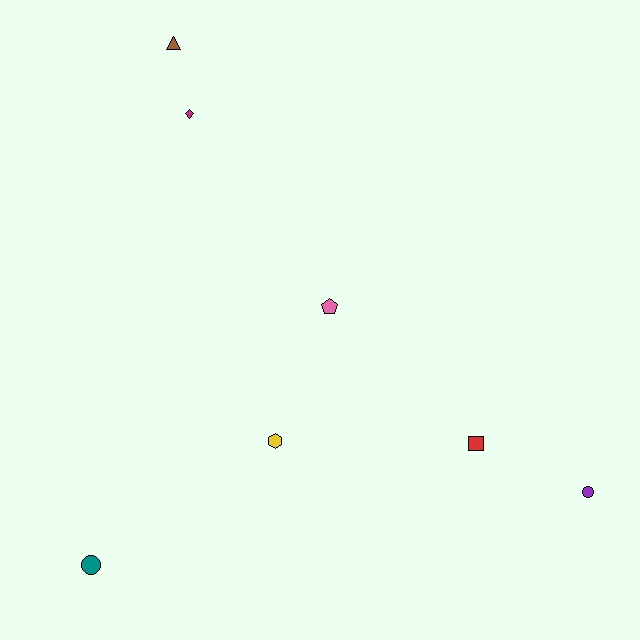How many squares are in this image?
There is 1 square.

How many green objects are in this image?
There are no green objects.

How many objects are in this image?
There are 7 objects.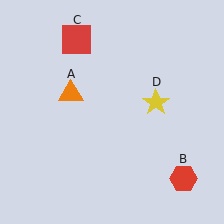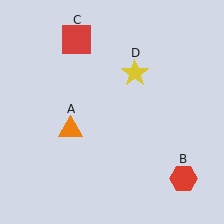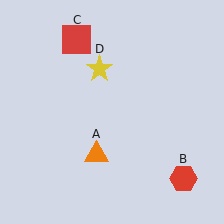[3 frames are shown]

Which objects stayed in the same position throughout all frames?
Red hexagon (object B) and red square (object C) remained stationary.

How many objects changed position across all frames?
2 objects changed position: orange triangle (object A), yellow star (object D).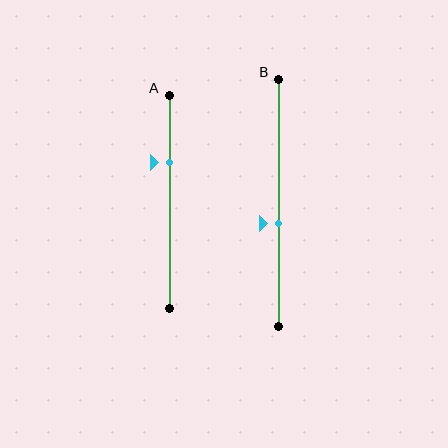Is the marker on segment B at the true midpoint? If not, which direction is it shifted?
No, the marker on segment B is shifted downward by about 8% of the segment length.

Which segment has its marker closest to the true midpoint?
Segment B has its marker closest to the true midpoint.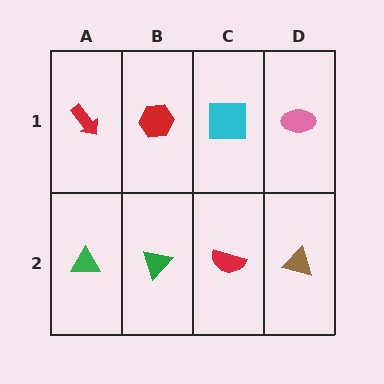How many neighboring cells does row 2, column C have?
3.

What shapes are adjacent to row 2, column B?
A red hexagon (row 1, column B), a green triangle (row 2, column A), a red semicircle (row 2, column C).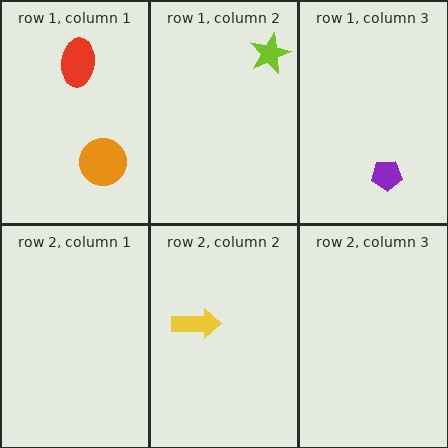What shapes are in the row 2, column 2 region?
The yellow arrow.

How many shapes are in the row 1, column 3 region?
1.